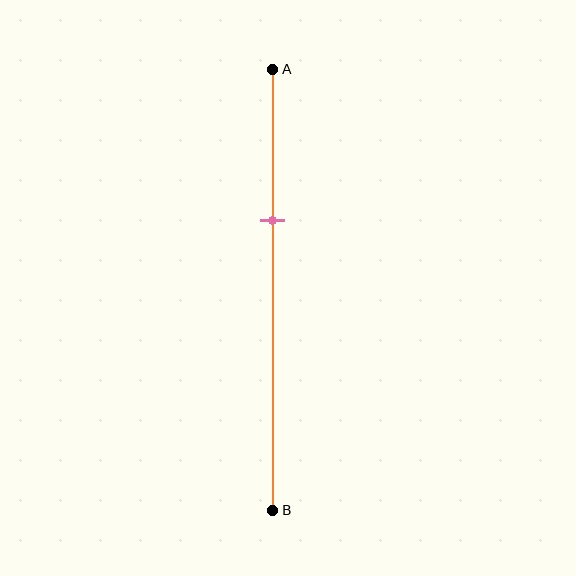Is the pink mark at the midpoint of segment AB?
No, the mark is at about 35% from A, not at the 50% midpoint.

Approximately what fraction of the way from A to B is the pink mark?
The pink mark is approximately 35% of the way from A to B.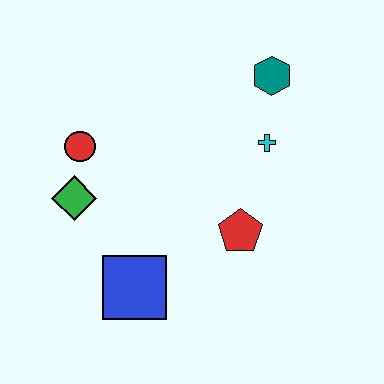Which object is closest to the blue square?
The green diamond is closest to the blue square.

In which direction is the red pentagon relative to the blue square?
The red pentagon is to the right of the blue square.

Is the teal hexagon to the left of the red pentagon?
No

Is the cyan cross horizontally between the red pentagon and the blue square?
No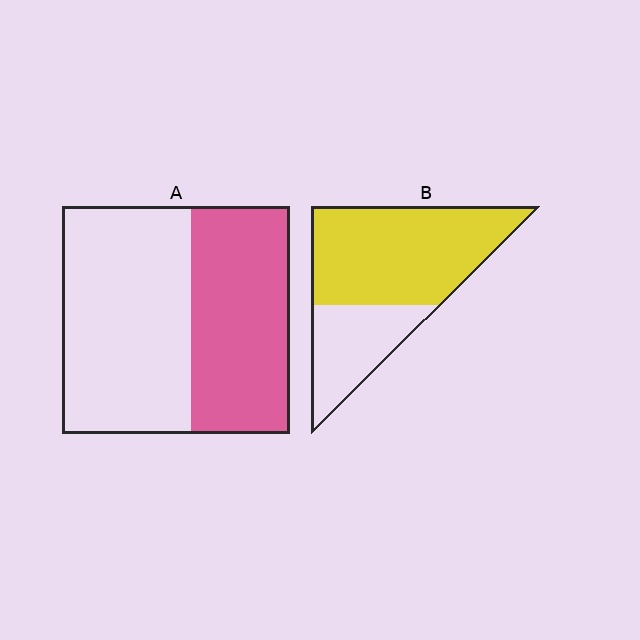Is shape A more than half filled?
No.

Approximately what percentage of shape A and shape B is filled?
A is approximately 45% and B is approximately 70%.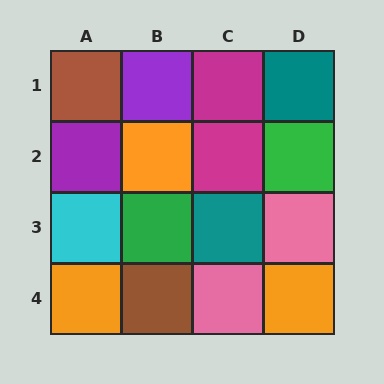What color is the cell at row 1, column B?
Purple.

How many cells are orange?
3 cells are orange.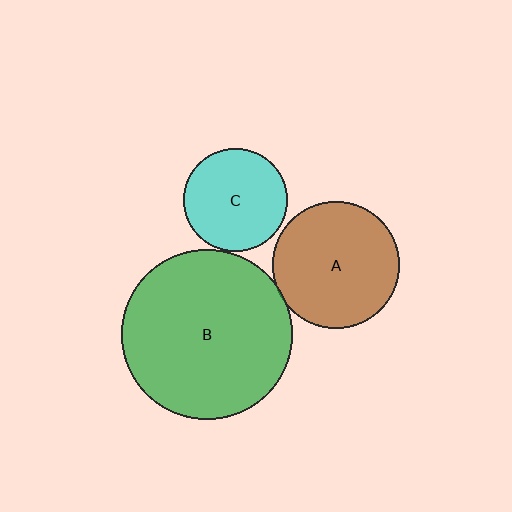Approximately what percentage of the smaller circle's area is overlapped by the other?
Approximately 5%.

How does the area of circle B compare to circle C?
Approximately 2.7 times.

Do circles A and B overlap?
Yes.